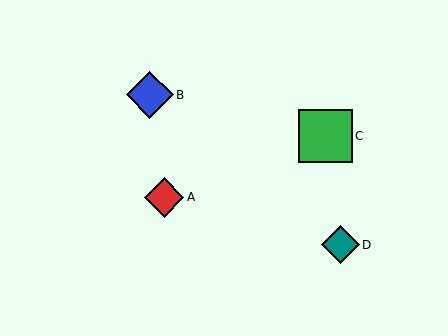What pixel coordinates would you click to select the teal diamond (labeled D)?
Click at (340, 245) to select the teal diamond D.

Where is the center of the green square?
The center of the green square is at (326, 136).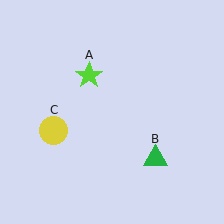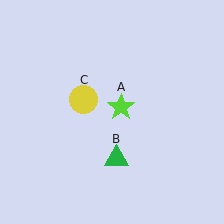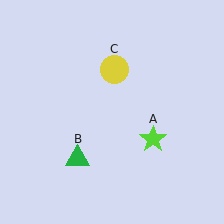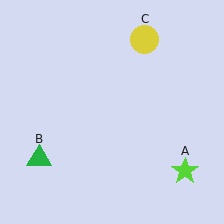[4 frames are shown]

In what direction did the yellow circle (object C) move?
The yellow circle (object C) moved up and to the right.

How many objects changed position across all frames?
3 objects changed position: lime star (object A), green triangle (object B), yellow circle (object C).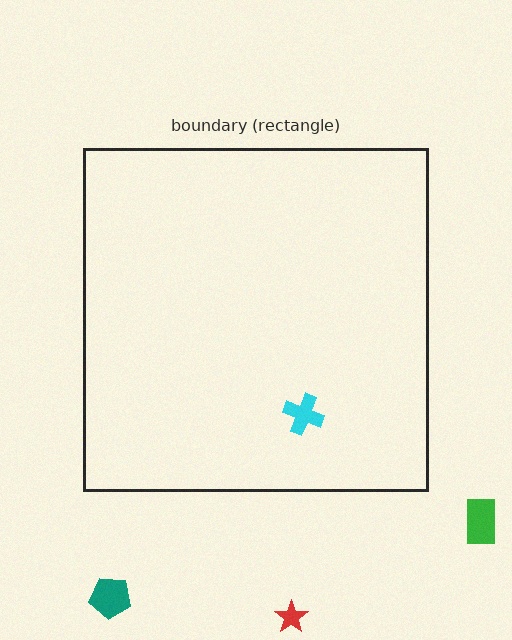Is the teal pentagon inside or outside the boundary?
Outside.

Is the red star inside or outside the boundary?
Outside.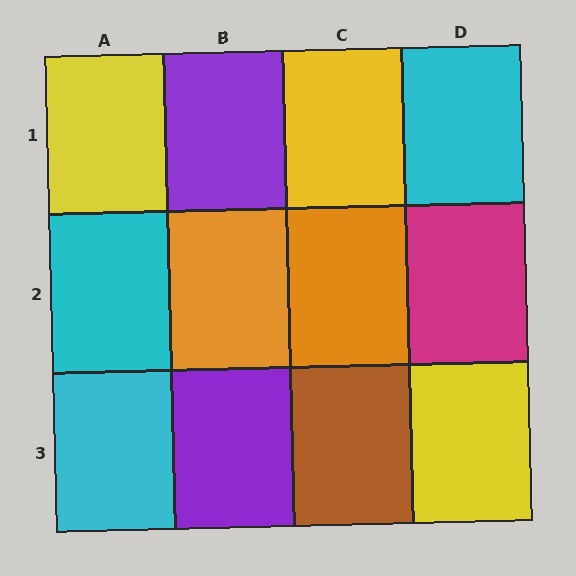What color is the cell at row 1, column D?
Cyan.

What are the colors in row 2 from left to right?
Cyan, orange, orange, magenta.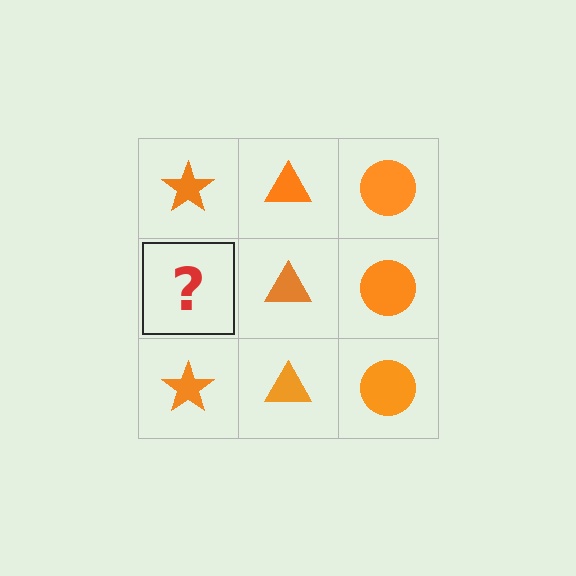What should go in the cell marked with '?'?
The missing cell should contain an orange star.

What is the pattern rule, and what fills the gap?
The rule is that each column has a consistent shape. The gap should be filled with an orange star.